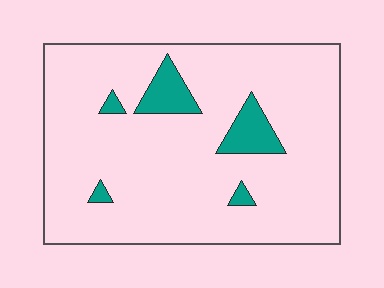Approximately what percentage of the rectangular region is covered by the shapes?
Approximately 10%.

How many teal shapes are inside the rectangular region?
5.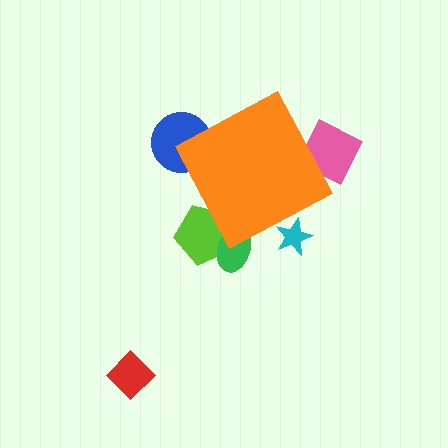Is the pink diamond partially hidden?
Yes, the pink diamond is partially hidden behind the orange diamond.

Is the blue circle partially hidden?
Yes, the blue circle is partially hidden behind the orange diamond.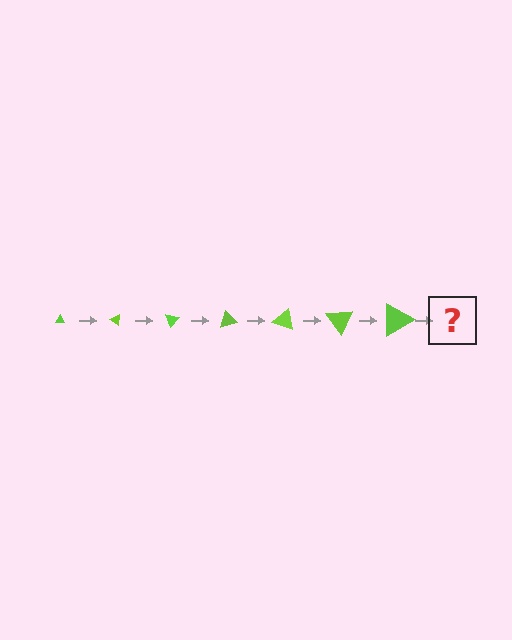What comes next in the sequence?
The next element should be a triangle, larger than the previous one and rotated 245 degrees from the start.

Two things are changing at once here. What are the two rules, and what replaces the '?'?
The two rules are that the triangle grows larger each step and it rotates 35 degrees each step. The '?' should be a triangle, larger than the previous one and rotated 245 degrees from the start.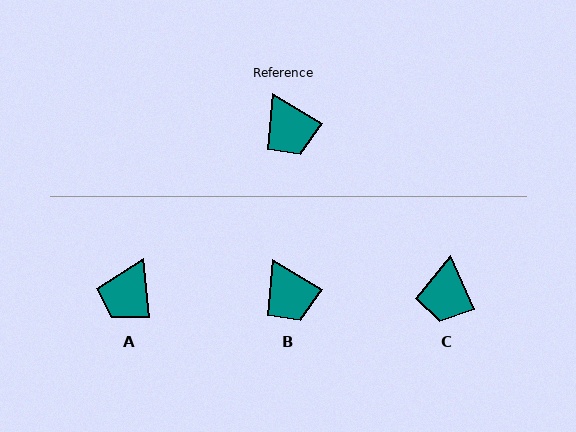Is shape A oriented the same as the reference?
No, it is off by about 54 degrees.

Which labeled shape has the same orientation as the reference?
B.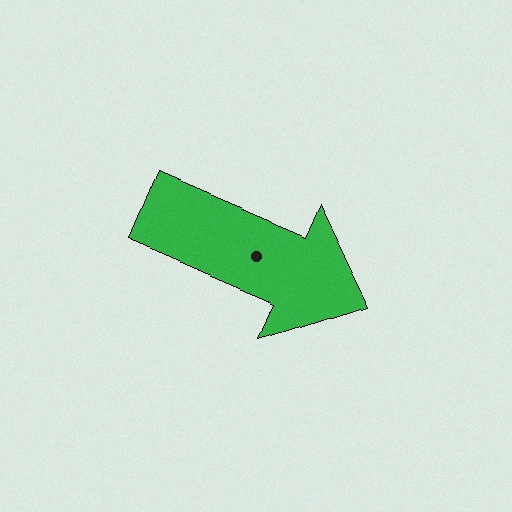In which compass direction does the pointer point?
Southeast.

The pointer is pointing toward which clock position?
Roughly 4 o'clock.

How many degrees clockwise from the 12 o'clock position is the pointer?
Approximately 113 degrees.